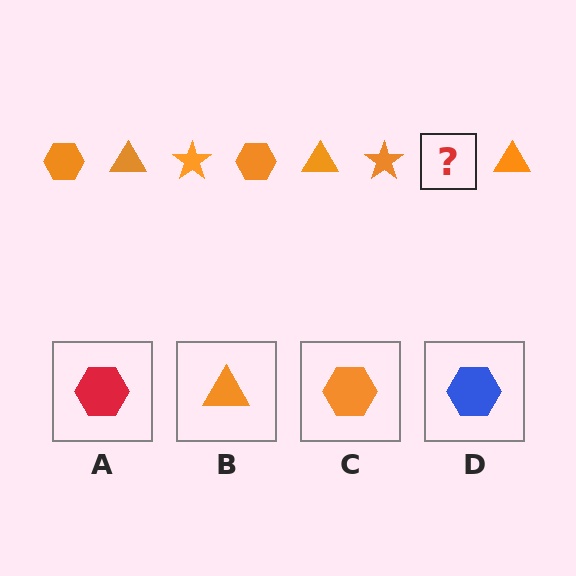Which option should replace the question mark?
Option C.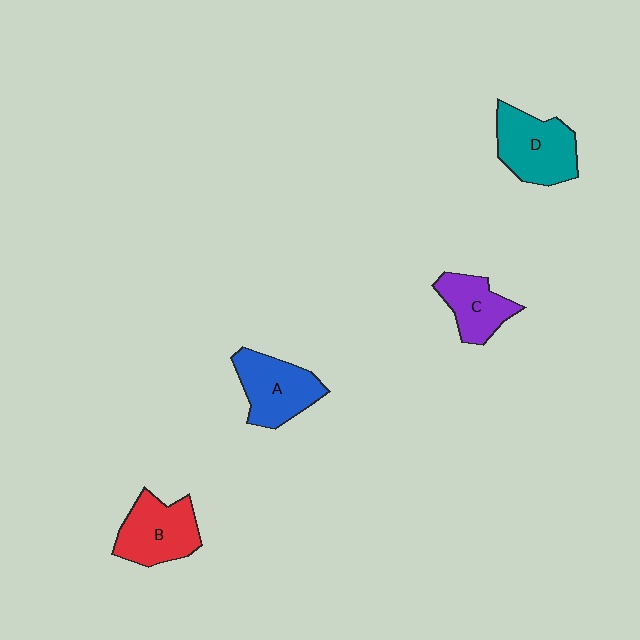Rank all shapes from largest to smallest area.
From largest to smallest: D (teal), A (blue), B (red), C (purple).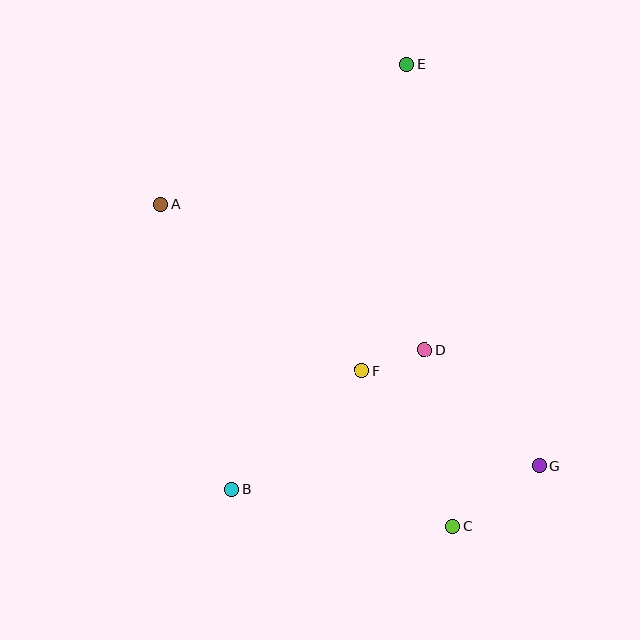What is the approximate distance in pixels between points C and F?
The distance between C and F is approximately 180 pixels.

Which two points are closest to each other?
Points D and F are closest to each other.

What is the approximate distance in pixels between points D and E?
The distance between D and E is approximately 285 pixels.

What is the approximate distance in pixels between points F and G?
The distance between F and G is approximately 202 pixels.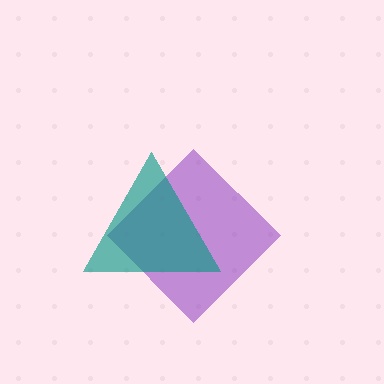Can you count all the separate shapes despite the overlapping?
Yes, there are 2 separate shapes.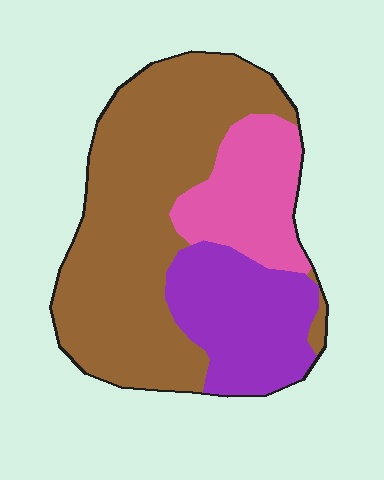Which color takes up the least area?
Pink, at roughly 20%.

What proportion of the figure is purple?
Purple takes up about one quarter (1/4) of the figure.